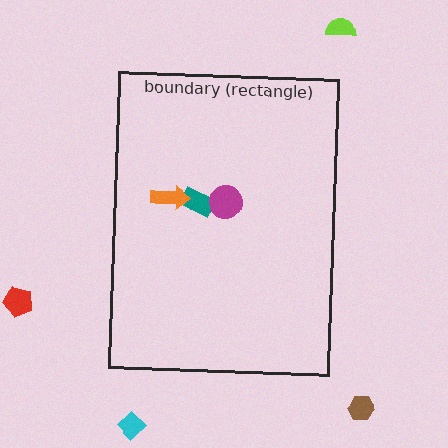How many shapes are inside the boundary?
3 inside, 4 outside.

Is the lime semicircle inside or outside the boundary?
Outside.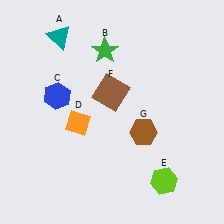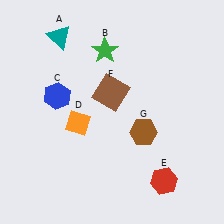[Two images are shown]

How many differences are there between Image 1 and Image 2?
There is 1 difference between the two images.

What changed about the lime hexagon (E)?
In Image 1, E is lime. In Image 2, it changed to red.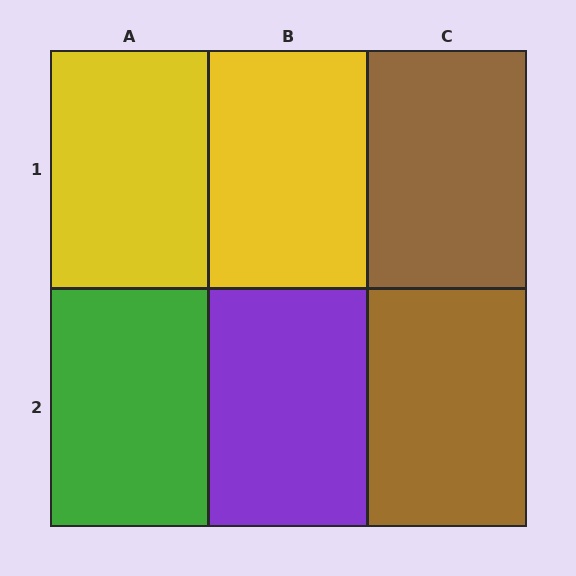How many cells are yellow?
2 cells are yellow.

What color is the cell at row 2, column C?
Brown.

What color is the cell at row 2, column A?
Green.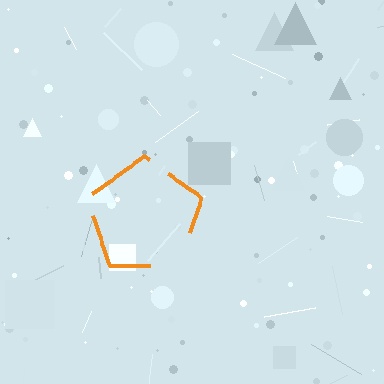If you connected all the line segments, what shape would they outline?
They would outline a pentagon.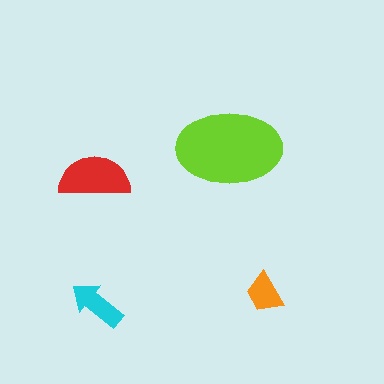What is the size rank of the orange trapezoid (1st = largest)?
4th.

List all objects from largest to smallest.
The lime ellipse, the red semicircle, the cyan arrow, the orange trapezoid.